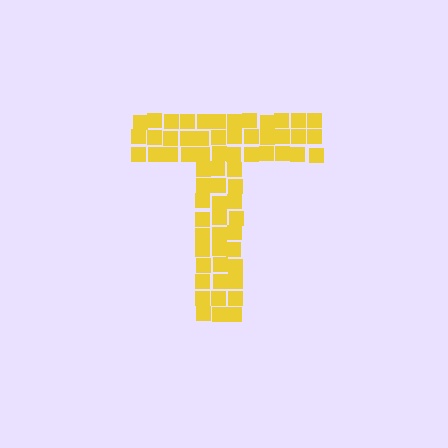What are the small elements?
The small elements are squares.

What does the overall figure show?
The overall figure shows the letter T.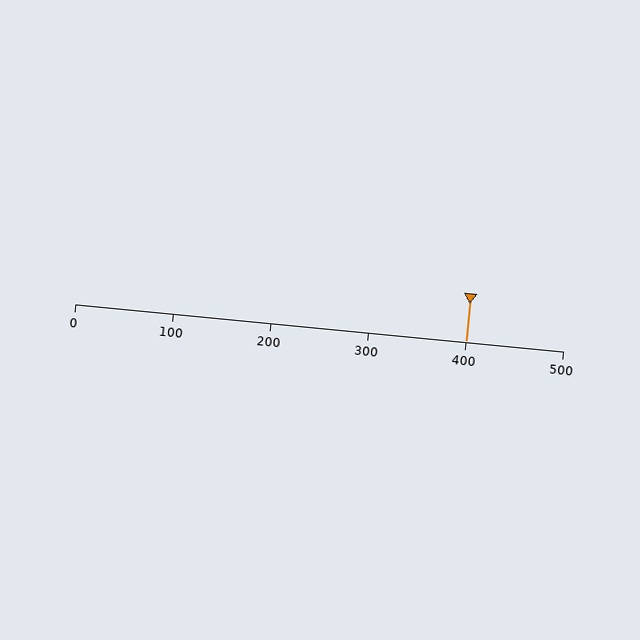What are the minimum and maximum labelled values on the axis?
The axis runs from 0 to 500.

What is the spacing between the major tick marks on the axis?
The major ticks are spaced 100 apart.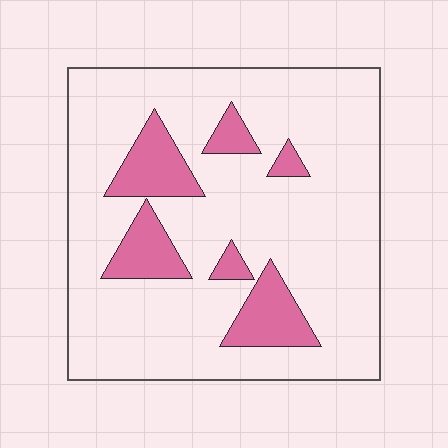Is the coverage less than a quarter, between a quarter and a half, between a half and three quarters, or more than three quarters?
Less than a quarter.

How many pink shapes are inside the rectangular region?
6.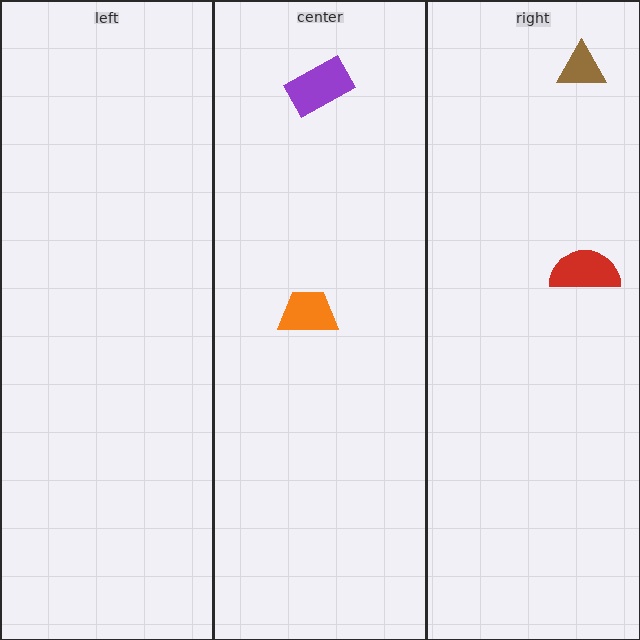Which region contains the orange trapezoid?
The center region.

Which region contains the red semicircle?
The right region.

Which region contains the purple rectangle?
The center region.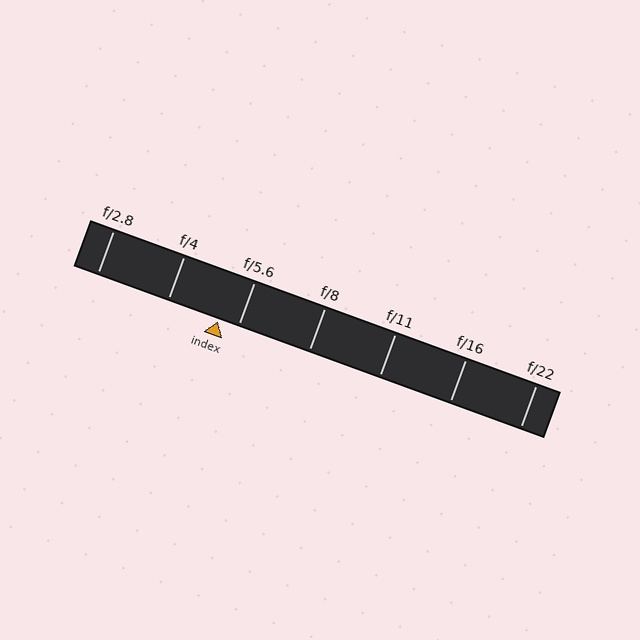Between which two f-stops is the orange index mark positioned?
The index mark is between f/4 and f/5.6.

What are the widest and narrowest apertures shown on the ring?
The widest aperture shown is f/2.8 and the narrowest is f/22.